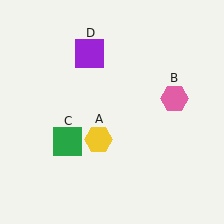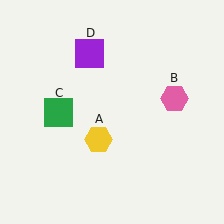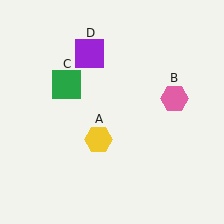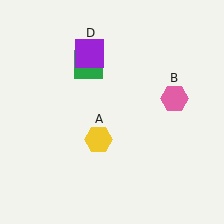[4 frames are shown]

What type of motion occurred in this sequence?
The green square (object C) rotated clockwise around the center of the scene.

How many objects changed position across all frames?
1 object changed position: green square (object C).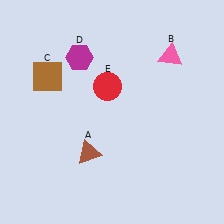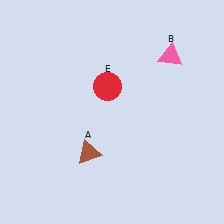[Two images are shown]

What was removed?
The brown square (C), the magenta hexagon (D) were removed in Image 2.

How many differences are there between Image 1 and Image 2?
There are 2 differences between the two images.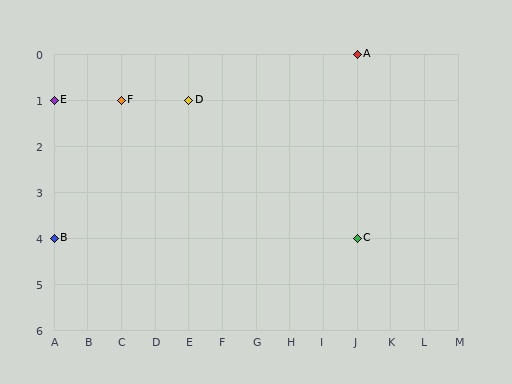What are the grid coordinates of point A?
Point A is at grid coordinates (J, 0).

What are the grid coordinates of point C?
Point C is at grid coordinates (J, 4).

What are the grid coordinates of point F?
Point F is at grid coordinates (C, 1).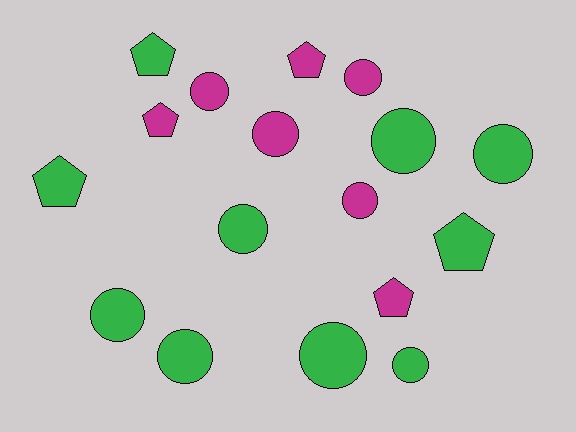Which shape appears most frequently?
Circle, with 11 objects.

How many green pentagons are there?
There are 3 green pentagons.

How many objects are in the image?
There are 17 objects.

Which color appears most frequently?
Green, with 10 objects.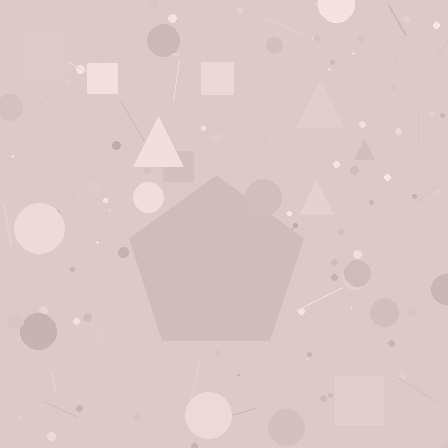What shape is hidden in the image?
A pentagon is hidden in the image.